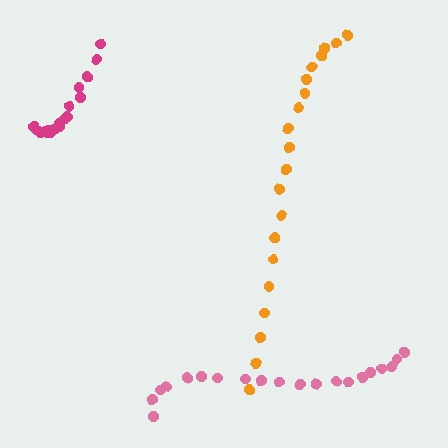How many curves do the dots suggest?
There are 3 distinct paths.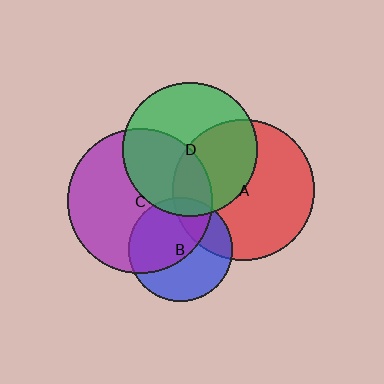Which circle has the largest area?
Circle C (purple).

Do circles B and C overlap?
Yes.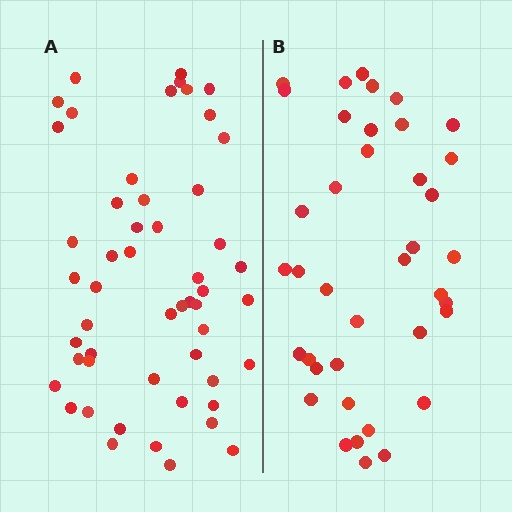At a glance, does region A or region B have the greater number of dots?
Region A (the left region) has more dots.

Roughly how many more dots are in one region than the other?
Region A has approximately 15 more dots than region B.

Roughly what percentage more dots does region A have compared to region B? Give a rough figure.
About 35% more.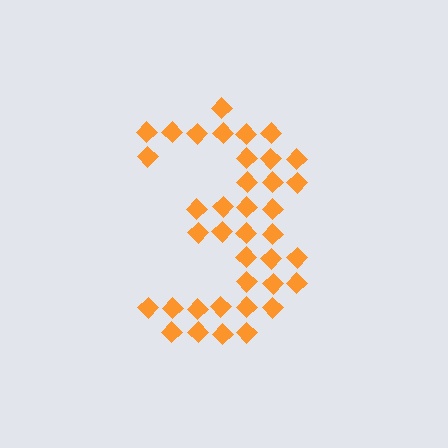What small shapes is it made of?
It is made of small diamonds.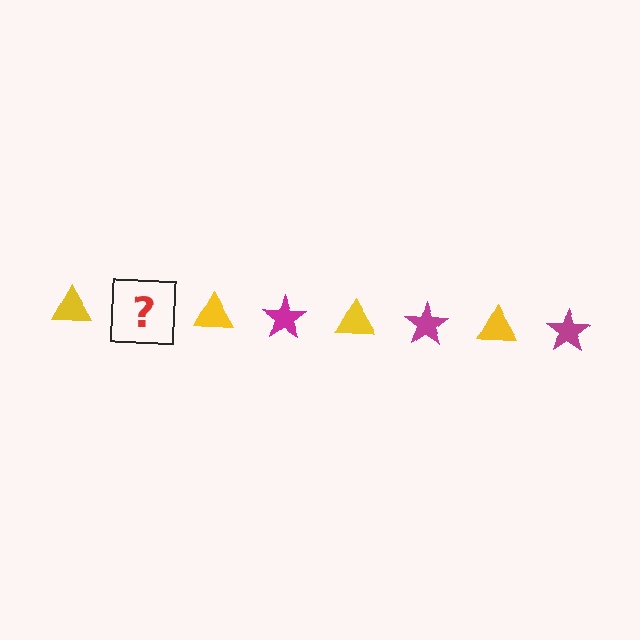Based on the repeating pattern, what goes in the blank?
The blank should be a magenta star.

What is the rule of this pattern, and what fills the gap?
The rule is that the pattern alternates between yellow triangle and magenta star. The gap should be filled with a magenta star.